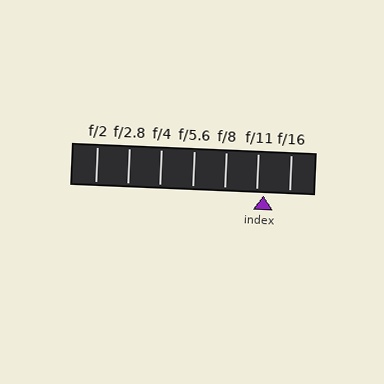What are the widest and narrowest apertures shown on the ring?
The widest aperture shown is f/2 and the narrowest is f/16.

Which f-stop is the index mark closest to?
The index mark is closest to f/11.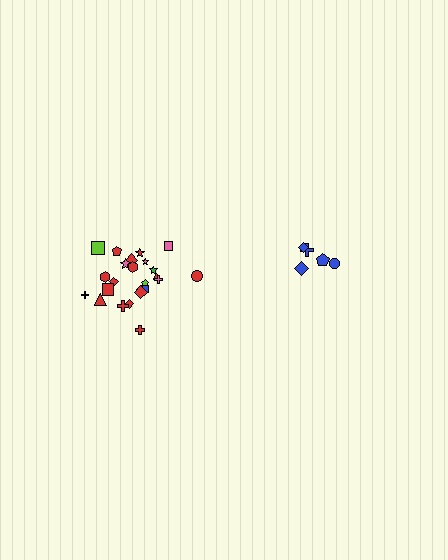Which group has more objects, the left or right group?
The left group.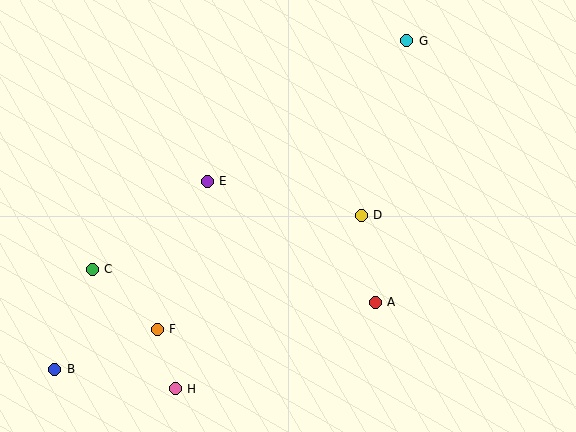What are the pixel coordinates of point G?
Point G is at (407, 41).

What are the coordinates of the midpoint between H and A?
The midpoint between H and A is at (275, 346).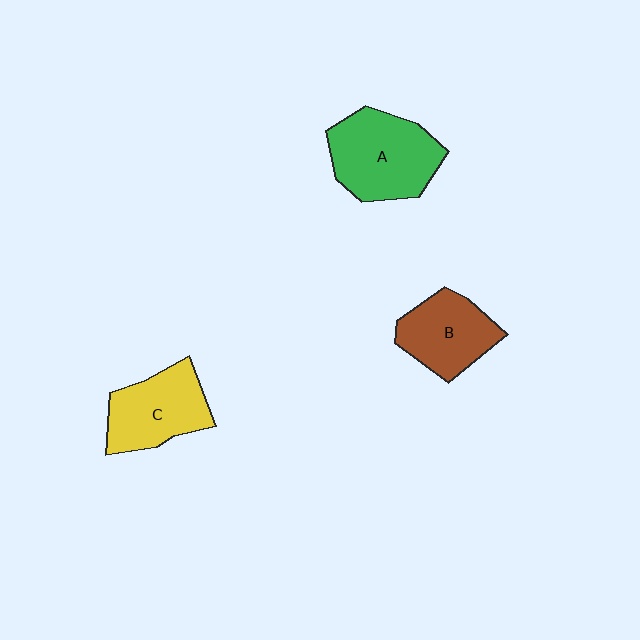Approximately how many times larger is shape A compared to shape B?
Approximately 1.3 times.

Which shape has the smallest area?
Shape B (brown).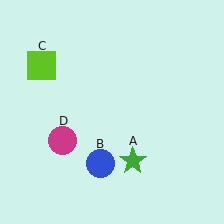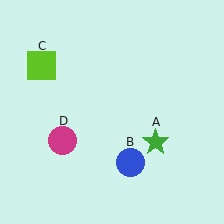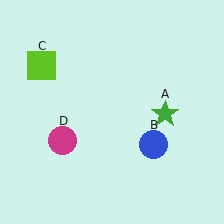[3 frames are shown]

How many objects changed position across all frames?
2 objects changed position: green star (object A), blue circle (object B).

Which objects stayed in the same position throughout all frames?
Lime square (object C) and magenta circle (object D) remained stationary.